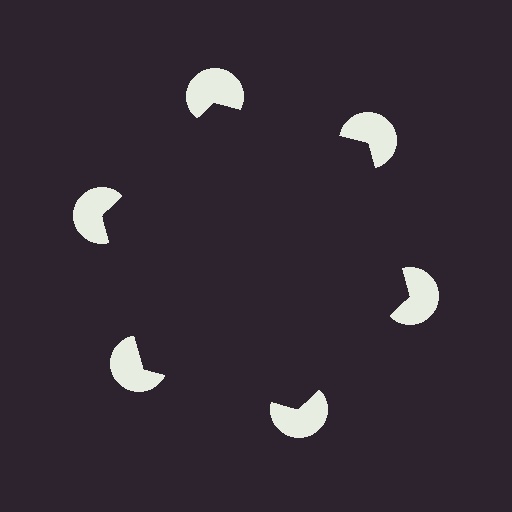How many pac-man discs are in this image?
There are 6 — one at each vertex of the illusory hexagon.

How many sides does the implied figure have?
6 sides.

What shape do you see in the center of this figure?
An illusory hexagon — its edges are inferred from the aligned wedge cuts in the pac-man discs, not physically drawn.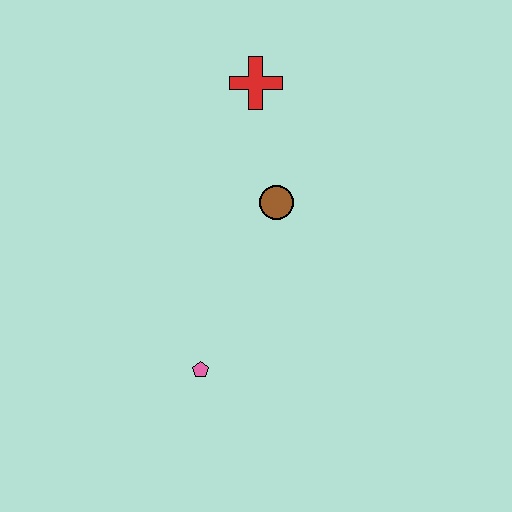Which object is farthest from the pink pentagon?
The red cross is farthest from the pink pentagon.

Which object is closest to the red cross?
The brown circle is closest to the red cross.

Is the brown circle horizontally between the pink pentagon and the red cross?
No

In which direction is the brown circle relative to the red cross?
The brown circle is below the red cross.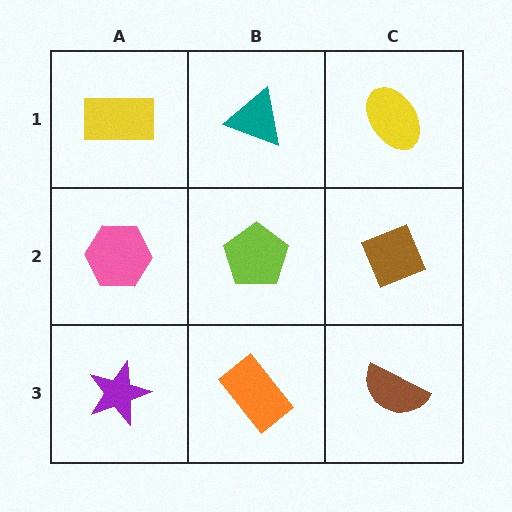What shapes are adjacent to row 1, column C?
A brown diamond (row 2, column C), a teal triangle (row 1, column B).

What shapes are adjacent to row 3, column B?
A lime pentagon (row 2, column B), a purple star (row 3, column A), a brown semicircle (row 3, column C).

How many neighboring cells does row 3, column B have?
3.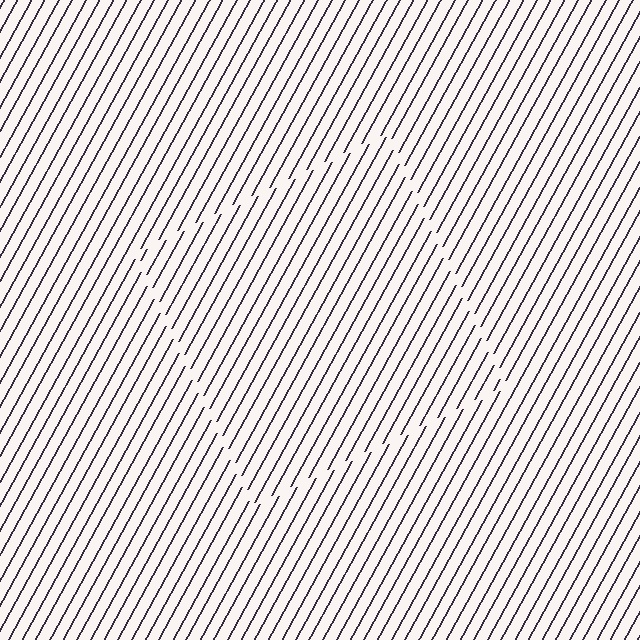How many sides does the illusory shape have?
4 sides — the line-ends trace a square.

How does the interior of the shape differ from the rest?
The interior of the shape contains the same grating, shifted by half a period — the contour is defined by the phase discontinuity where line-ends from the inner and outer gratings abut.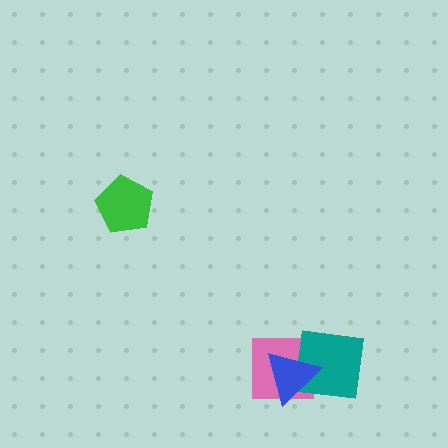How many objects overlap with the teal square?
2 objects overlap with the teal square.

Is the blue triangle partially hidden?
No, no other shape covers it.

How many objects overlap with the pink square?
2 objects overlap with the pink square.